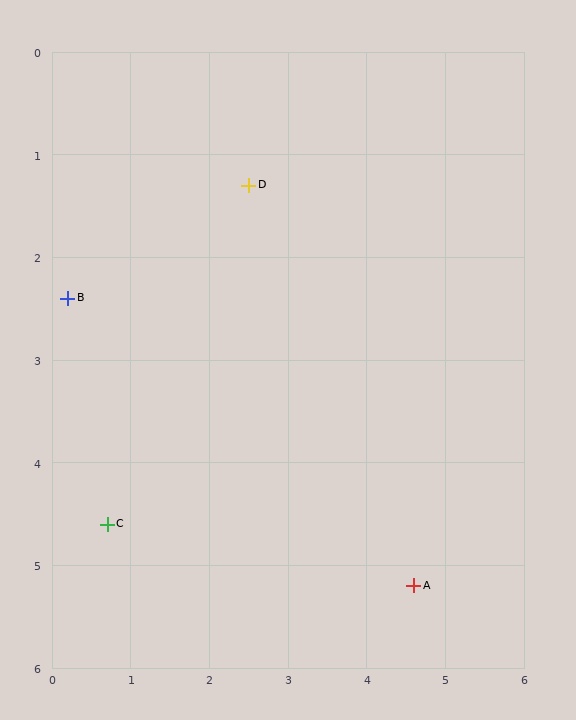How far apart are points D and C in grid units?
Points D and C are about 3.8 grid units apart.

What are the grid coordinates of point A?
Point A is at approximately (4.6, 5.2).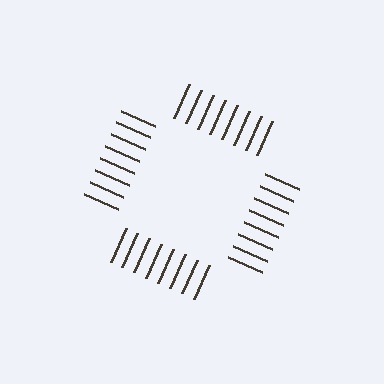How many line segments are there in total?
32 — 8 along each of the 4 edges.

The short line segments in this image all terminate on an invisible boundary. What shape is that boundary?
An illusory square — the line segments terminate on its edges but no continuous stroke is drawn.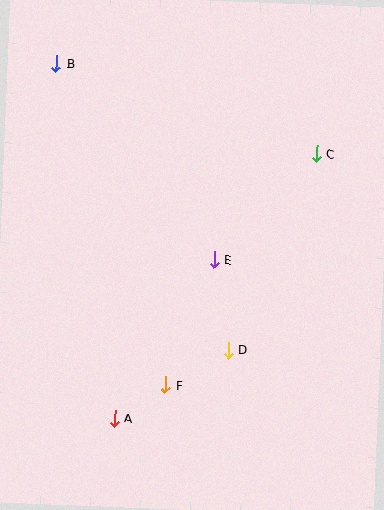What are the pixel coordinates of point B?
Point B is at (57, 64).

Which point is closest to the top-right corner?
Point C is closest to the top-right corner.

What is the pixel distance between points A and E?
The distance between A and E is 187 pixels.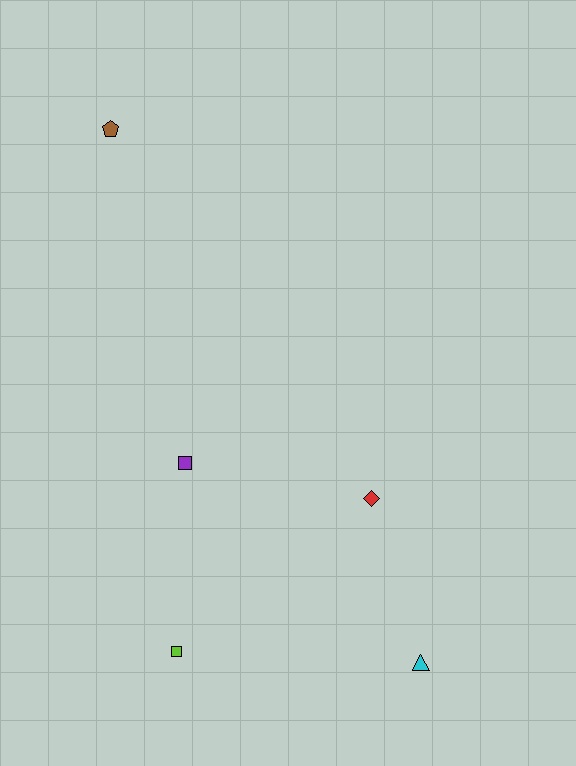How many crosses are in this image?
There are no crosses.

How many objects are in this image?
There are 5 objects.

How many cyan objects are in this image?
There is 1 cyan object.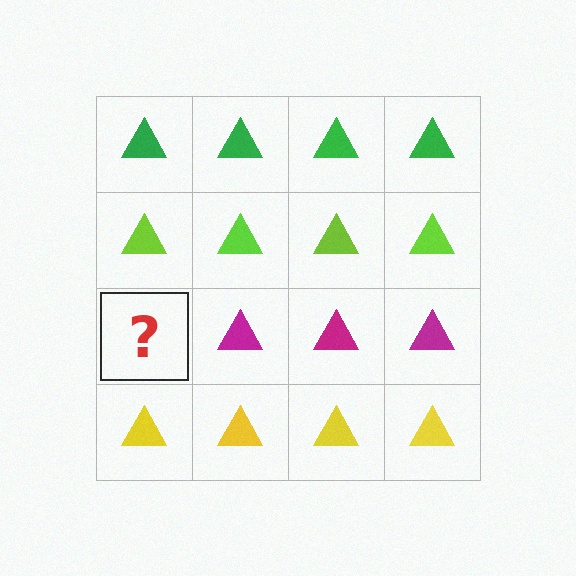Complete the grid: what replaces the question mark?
The question mark should be replaced with a magenta triangle.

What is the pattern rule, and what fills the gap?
The rule is that each row has a consistent color. The gap should be filled with a magenta triangle.